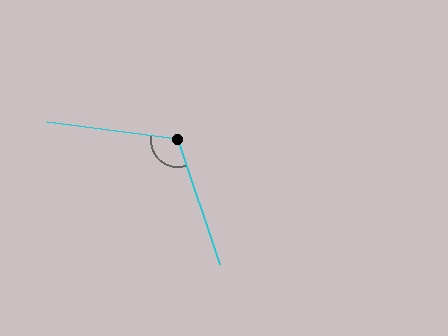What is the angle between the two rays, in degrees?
Approximately 116 degrees.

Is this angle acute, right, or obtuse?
It is obtuse.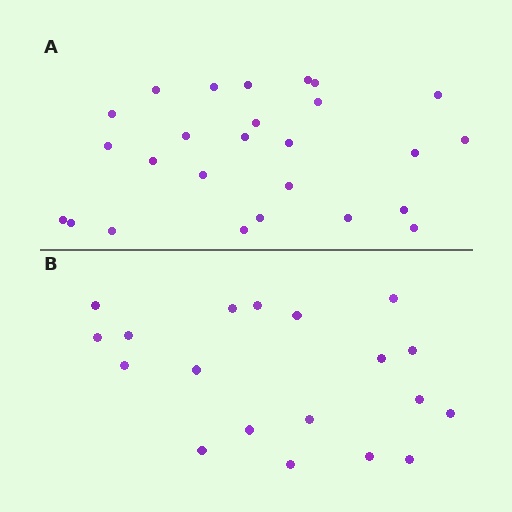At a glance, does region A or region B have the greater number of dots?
Region A (the top region) has more dots.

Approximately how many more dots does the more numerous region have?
Region A has roughly 8 or so more dots than region B.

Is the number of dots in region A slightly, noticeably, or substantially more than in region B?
Region A has noticeably more, but not dramatically so. The ratio is roughly 1.4 to 1.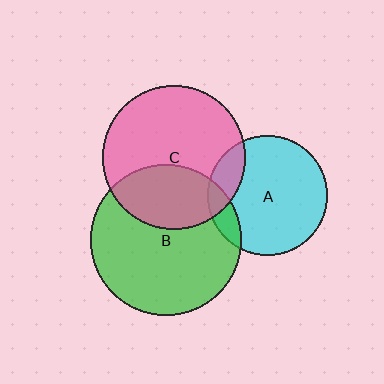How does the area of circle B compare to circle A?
Approximately 1.6 times.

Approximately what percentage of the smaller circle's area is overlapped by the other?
Approximately 35%.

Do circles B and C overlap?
Yes.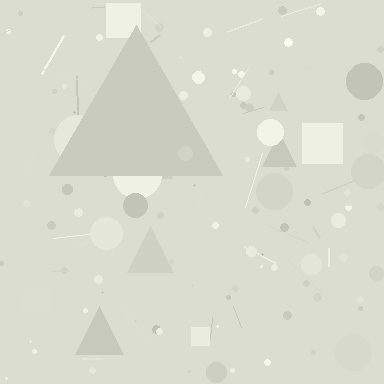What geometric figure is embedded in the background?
A triangle is embedded in the background.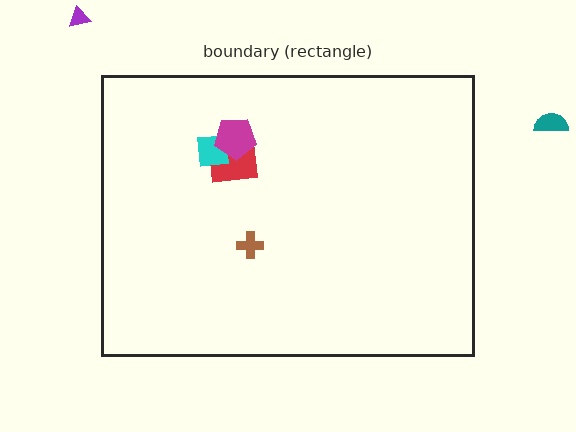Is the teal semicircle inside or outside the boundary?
Outside.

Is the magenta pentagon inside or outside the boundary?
Inside.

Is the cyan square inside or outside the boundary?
Inside.